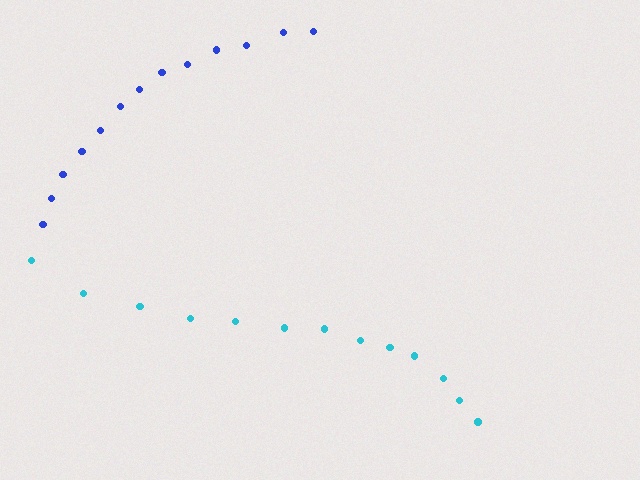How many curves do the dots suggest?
There are 2 distinct paths.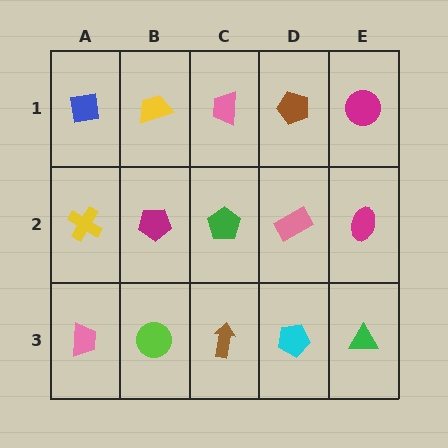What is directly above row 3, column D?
A pink rectangle.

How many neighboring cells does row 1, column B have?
3.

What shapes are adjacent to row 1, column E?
A magenta ellipse (row 2, column E), a brown pentagon (row 1, column D).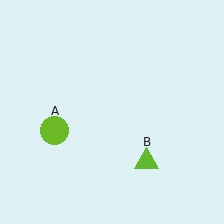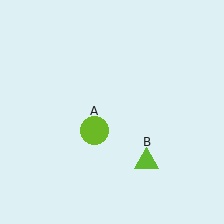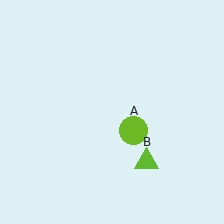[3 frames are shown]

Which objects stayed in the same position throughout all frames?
Lime triangle (object B) remained stationary.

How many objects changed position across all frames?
1 object changed position: lime circle (object A).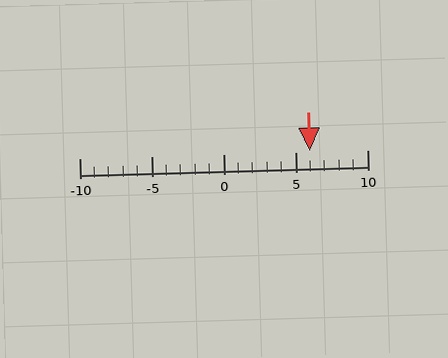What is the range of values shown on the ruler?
The ruler shows values from -10 to 10.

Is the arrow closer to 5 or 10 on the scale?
The arrow is closer to 5.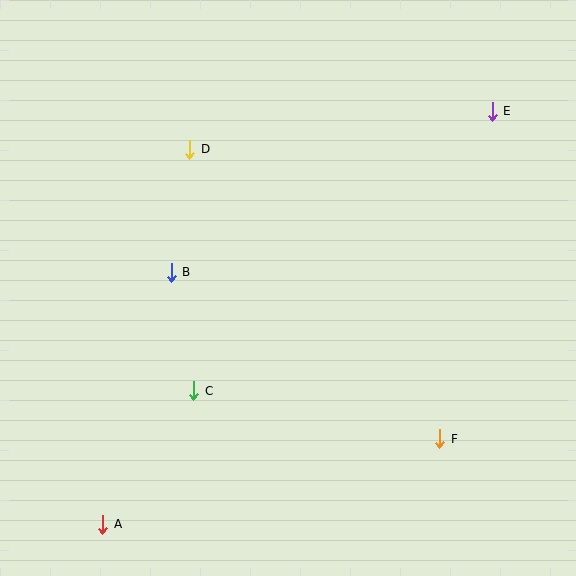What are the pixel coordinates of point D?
Point D is at (190, 149).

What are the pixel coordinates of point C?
Point C is at (194, 391).